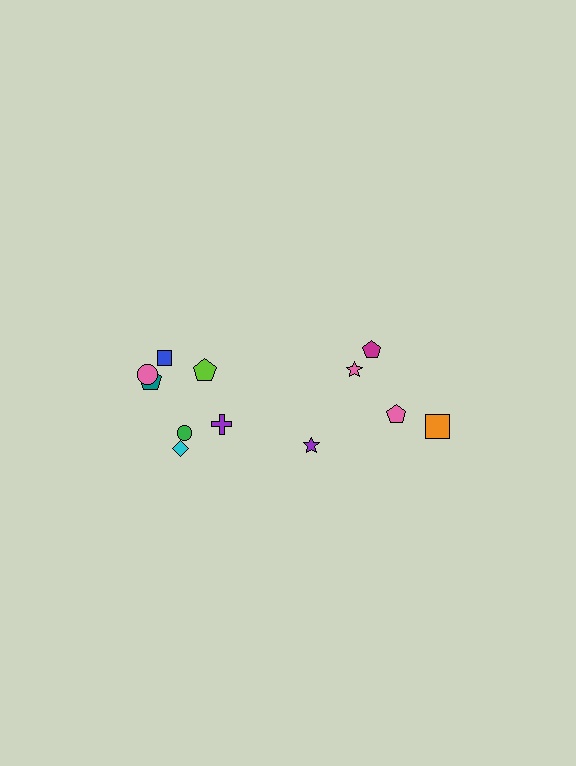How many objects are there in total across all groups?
There are 12 objects.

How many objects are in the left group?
There are 7 objects.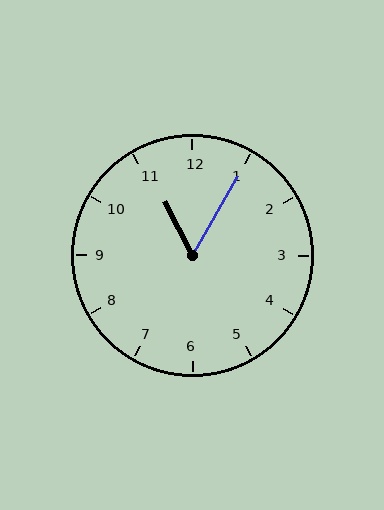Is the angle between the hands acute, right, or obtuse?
It is acute.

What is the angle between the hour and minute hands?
Approximately 58 degrees.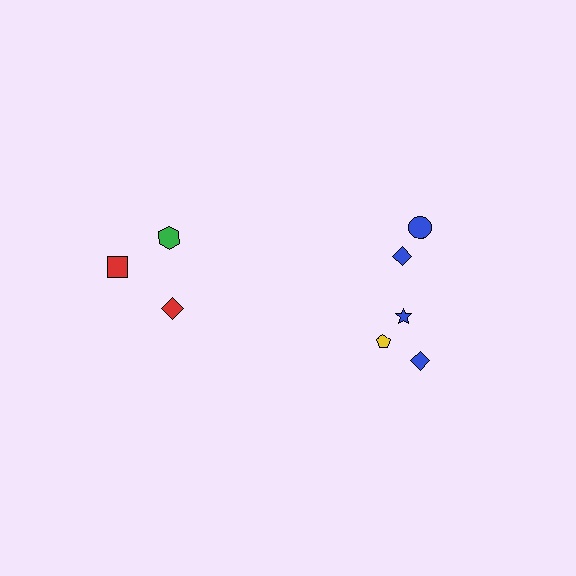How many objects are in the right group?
There are 5 objects.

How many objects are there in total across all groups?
There are 8 objects.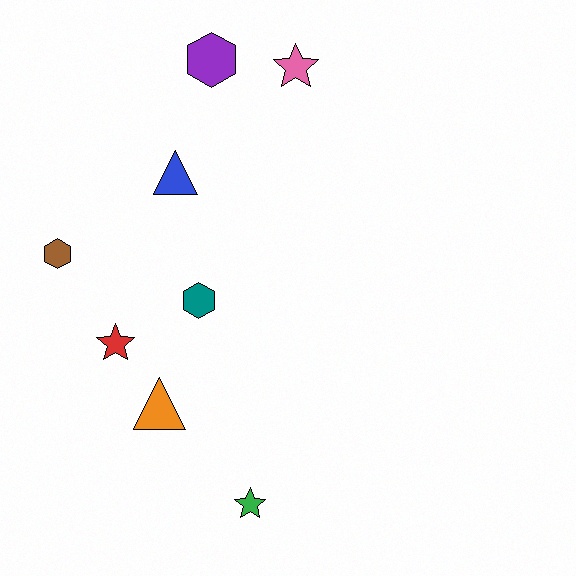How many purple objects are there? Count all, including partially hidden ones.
There is 1 purple object.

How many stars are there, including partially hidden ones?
There are 3 stars.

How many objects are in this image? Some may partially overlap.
There are 8 objects.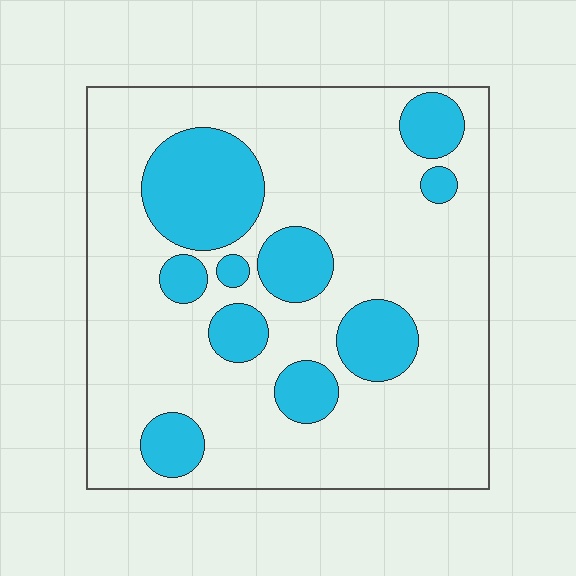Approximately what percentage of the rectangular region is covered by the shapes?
Approximately 25%.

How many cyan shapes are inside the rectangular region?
10.